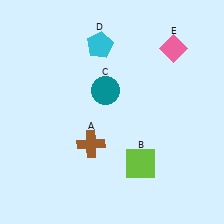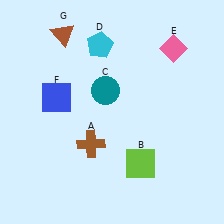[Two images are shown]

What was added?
A blue square (F), a brown triangle (G) were added in Image 2.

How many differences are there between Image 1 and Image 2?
There are 2 differences between the two images.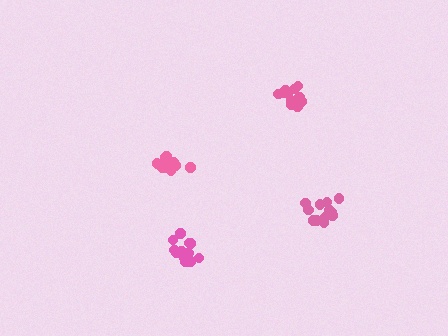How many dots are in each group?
Group 1: 13 dots, Group 2: 12 dots, Group 3: 14 dots, Group 4: 12 dots (51 total).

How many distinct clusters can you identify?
There are 4 distinct clusters.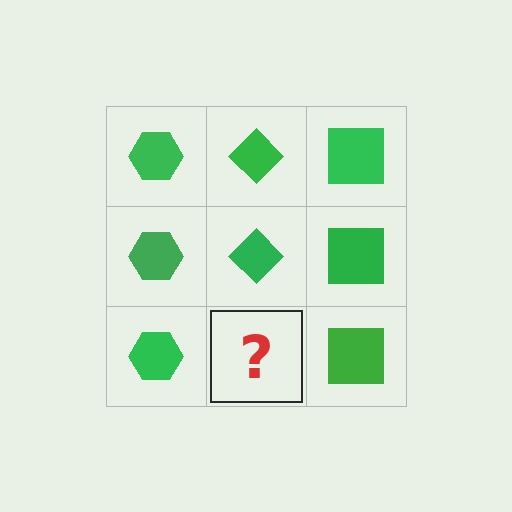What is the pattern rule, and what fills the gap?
The rule is that each column has a consistent shape. The gap should be filled with a green diamond.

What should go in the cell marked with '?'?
The missing cell should contain a green diamond.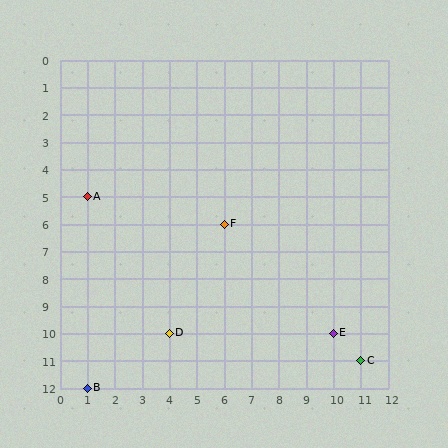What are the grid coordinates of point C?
Point C is at grid coordinates (11, 11).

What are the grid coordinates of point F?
Point F is at grid coordinates (6, 6).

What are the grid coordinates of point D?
Point D is at grid coordinates (4, 10).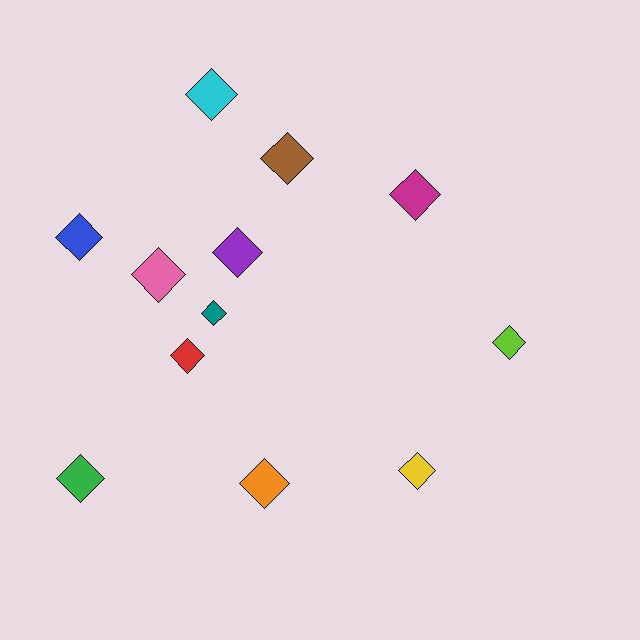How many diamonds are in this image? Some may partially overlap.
There are 12 diamonds.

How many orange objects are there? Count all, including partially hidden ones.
There is 1 orange object.